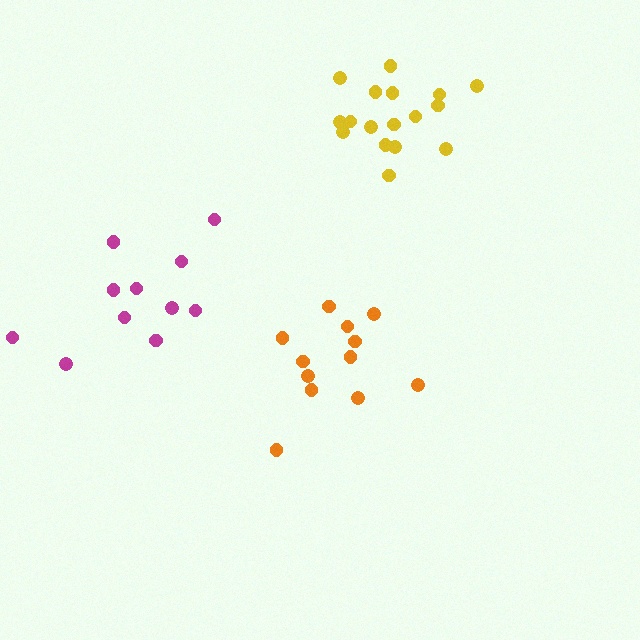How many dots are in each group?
Group 1: 12 dots, Group 2: 11 dots, Group 3: 17 dots (40 total).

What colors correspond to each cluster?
The clusters are colored: orange, magenta, yellow.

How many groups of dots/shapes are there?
There are 3 groups.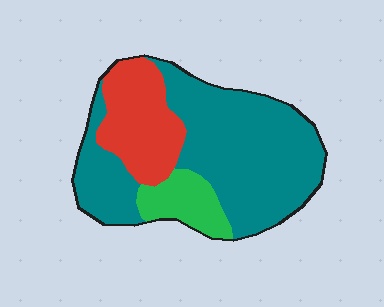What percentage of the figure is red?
Red covers 23% of the figure.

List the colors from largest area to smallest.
From largest to smallest: teal, red, green.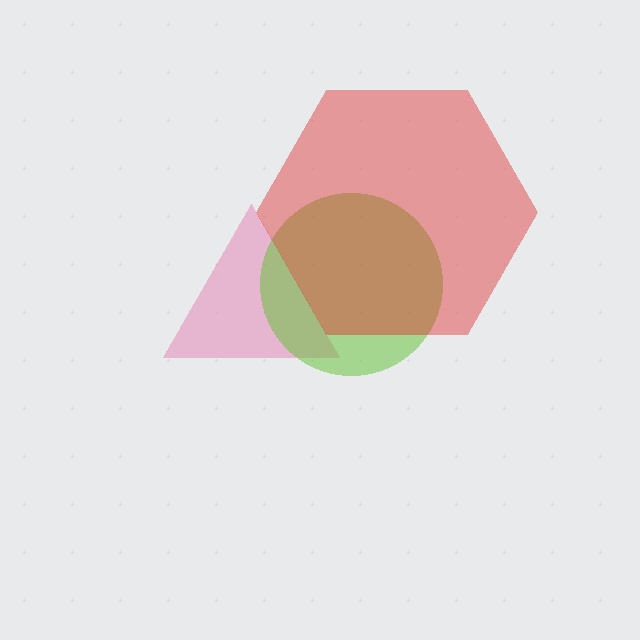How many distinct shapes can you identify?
There are 3 distinct shapes: a pink triangle, a lime circle, a red hexagon.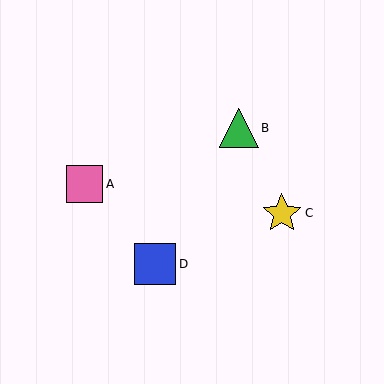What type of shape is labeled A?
Shape A is a pink square.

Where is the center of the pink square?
The center of the pink square is at (85, 184).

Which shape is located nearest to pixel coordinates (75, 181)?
The pink square (labeled A) at (85, 184) is nearest to that location.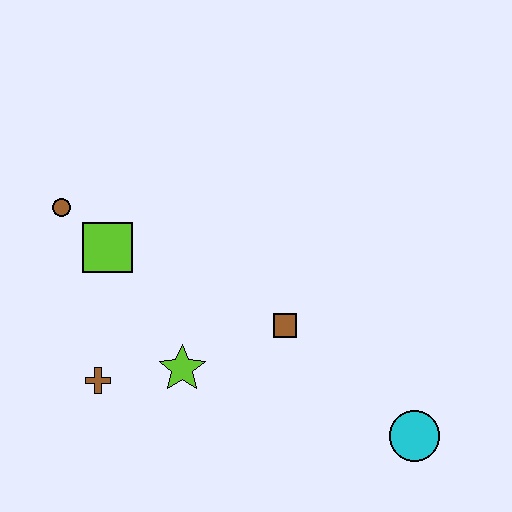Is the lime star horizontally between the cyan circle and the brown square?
No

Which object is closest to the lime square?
The brown circle is closest to the lime square.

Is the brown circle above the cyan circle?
Yes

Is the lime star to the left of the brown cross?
No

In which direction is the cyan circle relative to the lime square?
The cyan circle is to the right of the lime square.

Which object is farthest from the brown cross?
The cyan circle is farthest from the brown cross.